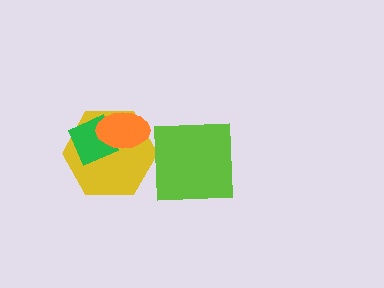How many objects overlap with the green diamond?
2 objects overlap with the green diamond.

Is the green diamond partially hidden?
Yes, it is partially covered by another shape.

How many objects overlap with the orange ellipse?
2 objects overlap with the orange ellipse.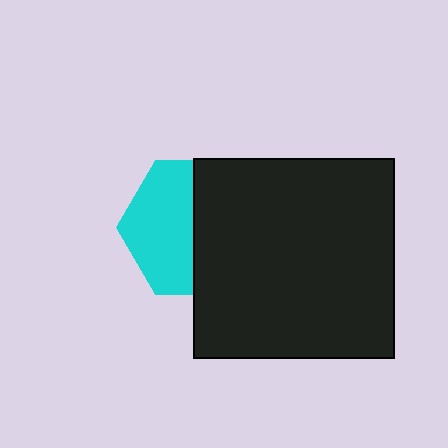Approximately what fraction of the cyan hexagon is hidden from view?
Roughly 51% of the cyan hexagon is hidden behind the black square.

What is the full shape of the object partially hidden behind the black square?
The partially hidden object is a cyan hexagon.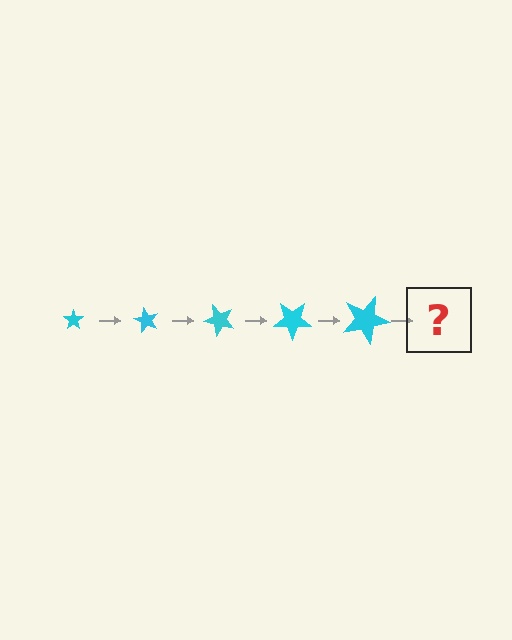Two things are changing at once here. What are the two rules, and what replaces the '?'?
The two rules are that the star grows larger each step and it rotates 60 degrees each step. The '?' should be a star, larger than the previous one and rotated 300 degrees from the start.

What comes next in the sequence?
The next element should be a star, larger than the previous one and rotated 300 degrees from the start.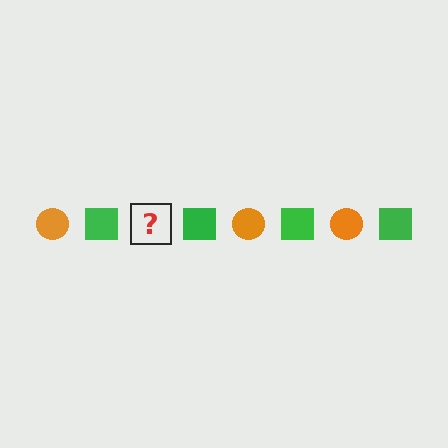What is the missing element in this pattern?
The missing element is an orange circle.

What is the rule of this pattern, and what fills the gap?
The rule is that the pattern alternates between orange circle and green square. The gap should be filled with an orange circle.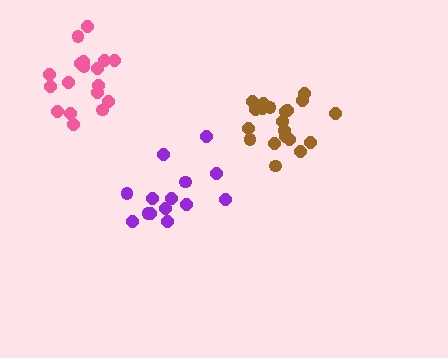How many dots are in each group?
Group 1: 14 dots, Group 2: 20 dots, Group 3: 18 dots (52 total).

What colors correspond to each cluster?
The clusters are colored: purple, brown, pink.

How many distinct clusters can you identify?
There are 3 distinct clusters.